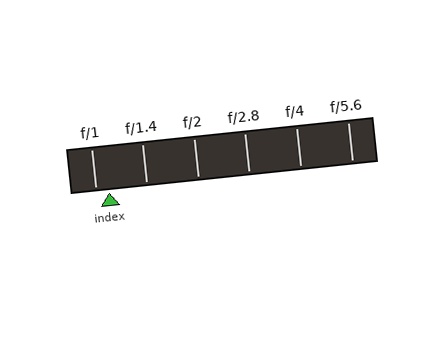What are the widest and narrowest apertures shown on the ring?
The widest aperture shown is f/1 and the narrowest is f/5.6.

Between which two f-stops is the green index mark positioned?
The index mark is between f/1 and f/1.4.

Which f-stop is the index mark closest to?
The index mark is closest to f/1.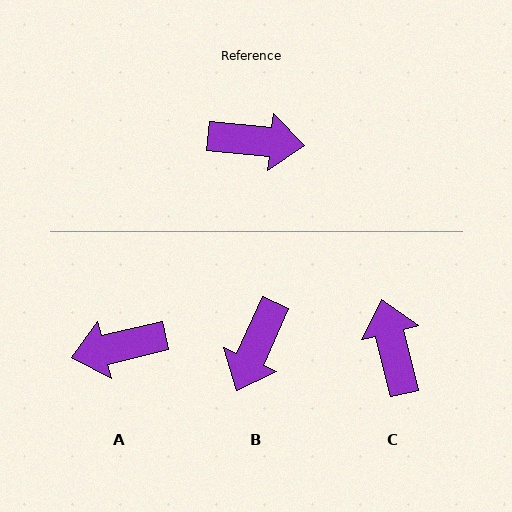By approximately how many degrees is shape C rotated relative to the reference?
Approximately 109 degrees counter-clockwise.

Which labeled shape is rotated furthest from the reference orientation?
A, about 161 degrees away.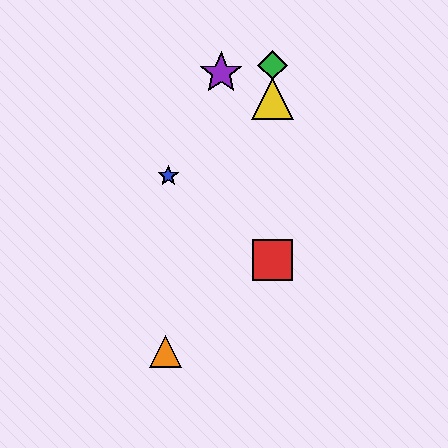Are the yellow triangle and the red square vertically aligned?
Yes, both are at x≈273.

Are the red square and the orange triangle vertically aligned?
No, the red square is at x≈273 and the orange triangle is at x≈165.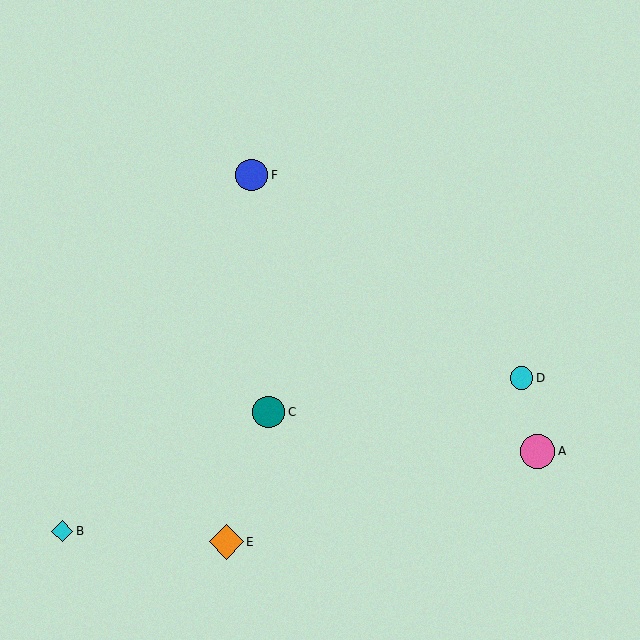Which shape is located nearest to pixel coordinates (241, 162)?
The blue circle (labeled F) at (252, 175) is nearest to that location.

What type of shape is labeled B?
Shape B is a cyan diamond.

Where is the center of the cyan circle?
The center of the cyan circle is at (522, 378).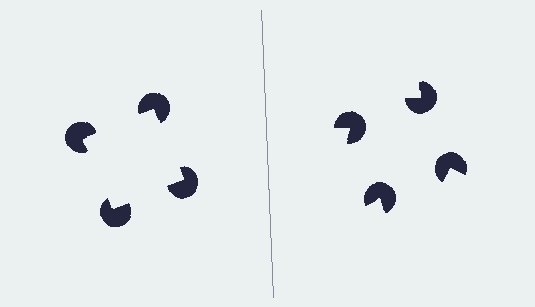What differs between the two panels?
The pac-man discs are positioned identically on both sides; only the wedge orientations differ. On the left they align to a square; on the right they are misaligned.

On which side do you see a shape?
An illusory square appears on the left side. On the right side the wedge cuts are rotated, so no coherent shape forms.